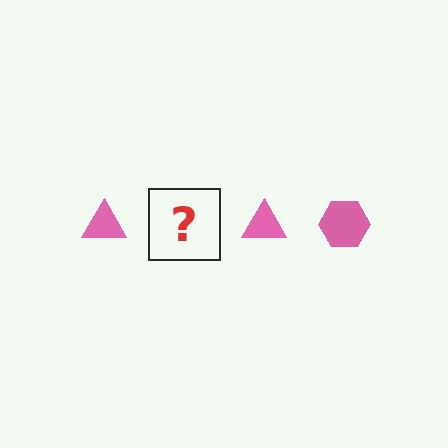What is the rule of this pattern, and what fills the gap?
The rule is that the pattern cycles through triangle, hexagon shapes in pink. The gap should be filled with a pink hexagon.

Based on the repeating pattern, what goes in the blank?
The blank should be a pink hexagon.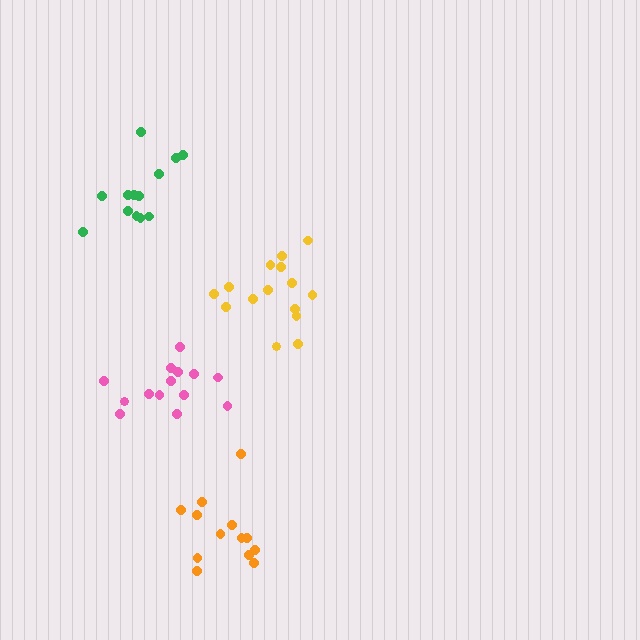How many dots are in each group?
Group 1: 14 dots, Group 2: 13 dots, Group 3: 13 dots, Group 4: 15 dots (55 total).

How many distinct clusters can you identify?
There are 4 distinct clusters.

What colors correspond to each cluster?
The clusters are colored: pink, green, orange, yellow.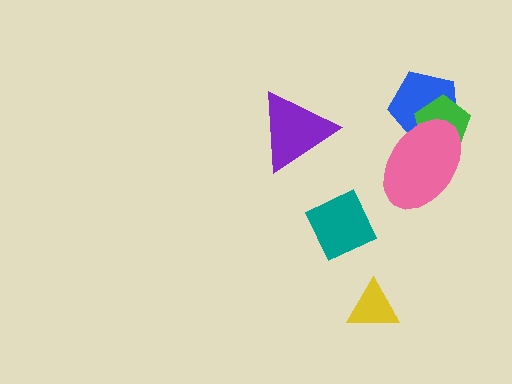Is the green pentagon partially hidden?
Yes, it is partially covered by another shape.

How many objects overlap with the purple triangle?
0 objects overlap with the purple triangle.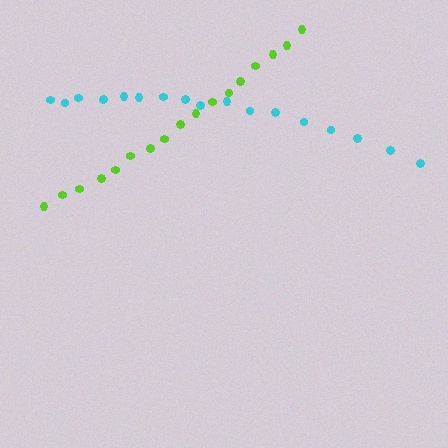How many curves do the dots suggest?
There are 2 distinct paths.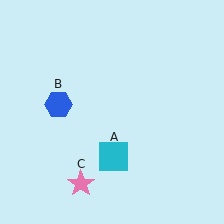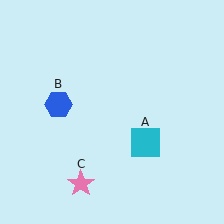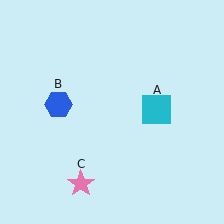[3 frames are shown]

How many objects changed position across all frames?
1 object changed position: cyan square (object A).